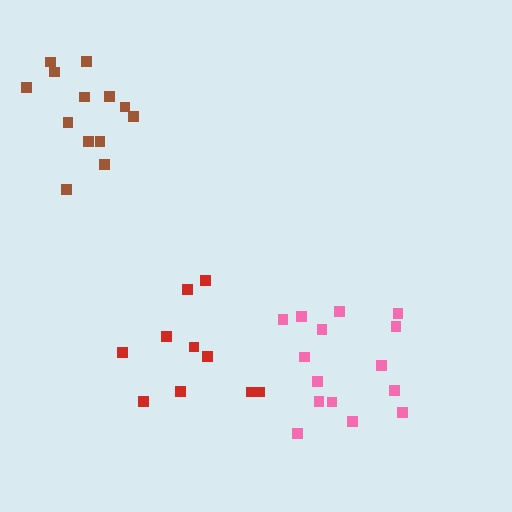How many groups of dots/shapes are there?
There are 3 groups.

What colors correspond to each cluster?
The clusters are colored: red, brown, pink.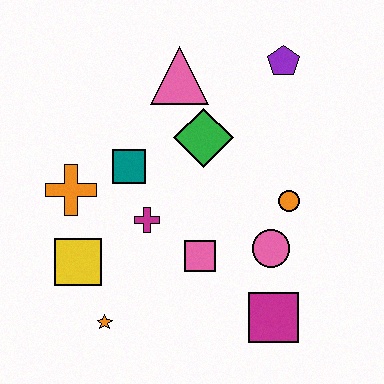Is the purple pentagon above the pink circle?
Yes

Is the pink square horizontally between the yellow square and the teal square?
No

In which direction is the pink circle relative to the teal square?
The pink circle is to the right of the teal square.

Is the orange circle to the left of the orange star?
No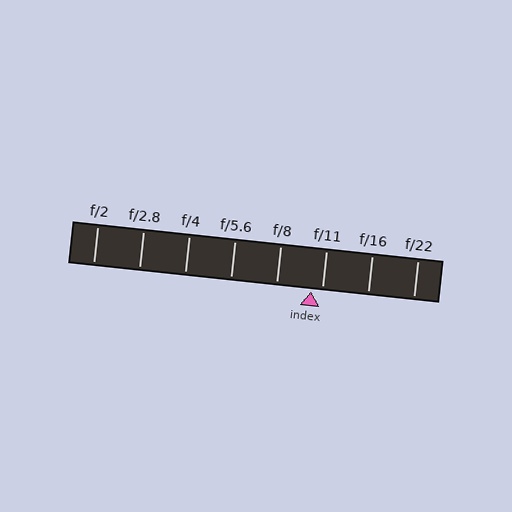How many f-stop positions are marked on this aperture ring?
There are 8 f-stop positions marked.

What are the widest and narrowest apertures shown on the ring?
The widest aperture shown is f/2 and the narrowest is f/22.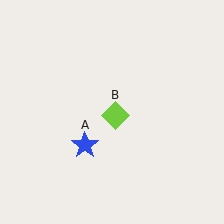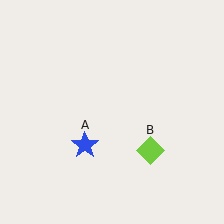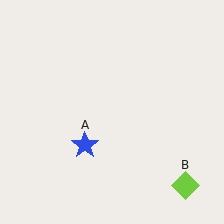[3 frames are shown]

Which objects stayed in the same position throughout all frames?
Blue star (object A) remained stationary.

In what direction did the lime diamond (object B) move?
The lime diamond (object B) moved down and to the right.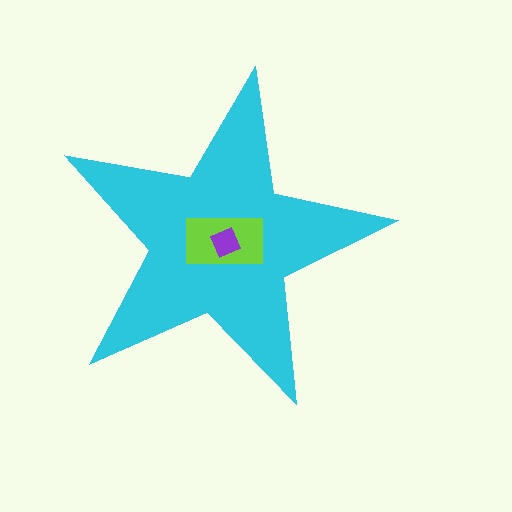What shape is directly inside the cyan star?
The lime rectangle.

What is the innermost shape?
The purple square.